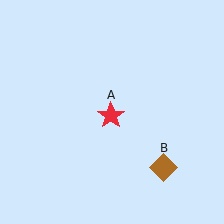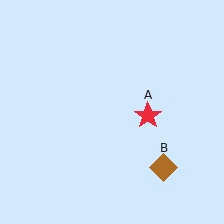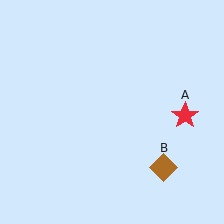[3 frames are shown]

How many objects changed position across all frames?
1 object changed position: red star (object A).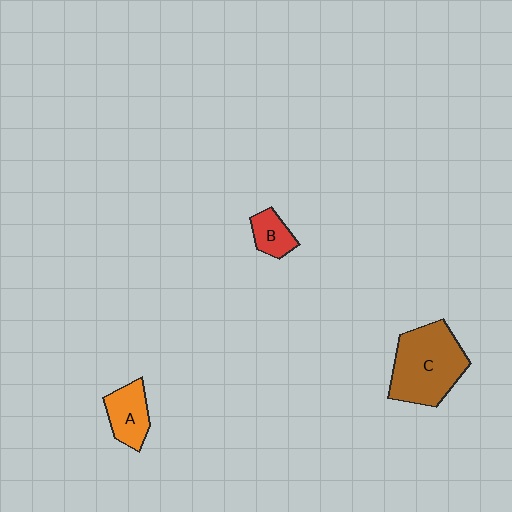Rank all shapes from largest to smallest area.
From largest to smallest: C (brown), A (orange), B (red).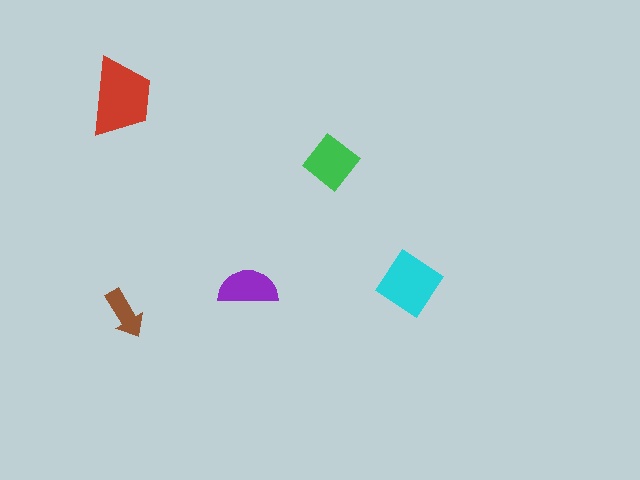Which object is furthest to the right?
The cyan diamond is rightmost.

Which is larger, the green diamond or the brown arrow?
The green diamond.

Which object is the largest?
The red trapezoid.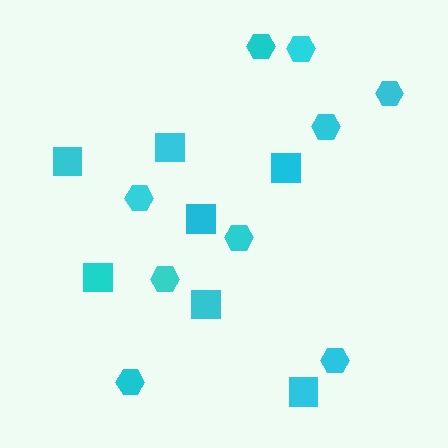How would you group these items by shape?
There are 2 groups: one group of squares (7) and one group of hexagons (9).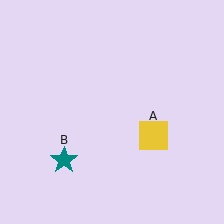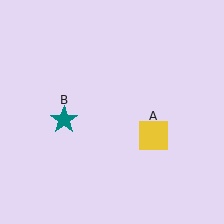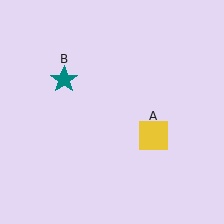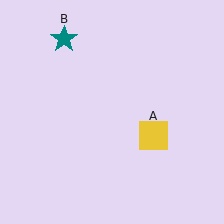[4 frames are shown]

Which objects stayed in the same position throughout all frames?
Yellow square (object A) remained stationary.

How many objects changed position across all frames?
1 object changed position: teal star (object B).